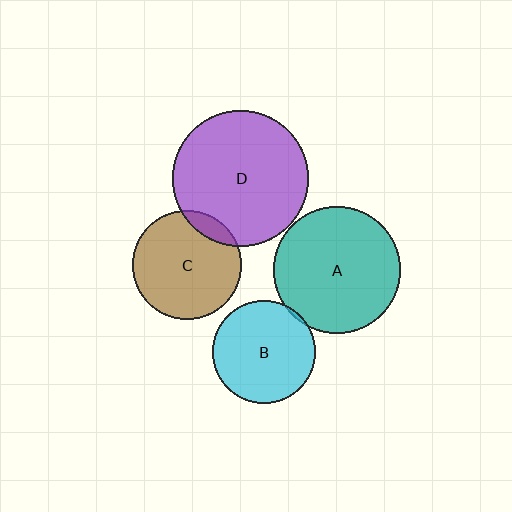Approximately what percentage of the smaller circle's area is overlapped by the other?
Approximately 5%.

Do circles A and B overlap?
Yes.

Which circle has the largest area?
Circle D (purple).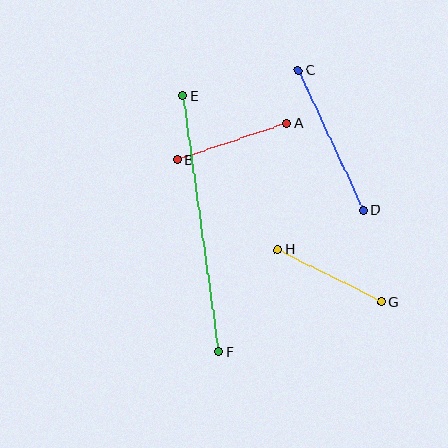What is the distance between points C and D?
The distance is approximately 154 pixels.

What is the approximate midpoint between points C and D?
The midpoint is at approximately (331, 140) pixels.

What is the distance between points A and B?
The distance is approximately 115 pixels.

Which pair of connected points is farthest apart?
Points E and F are farthest apart.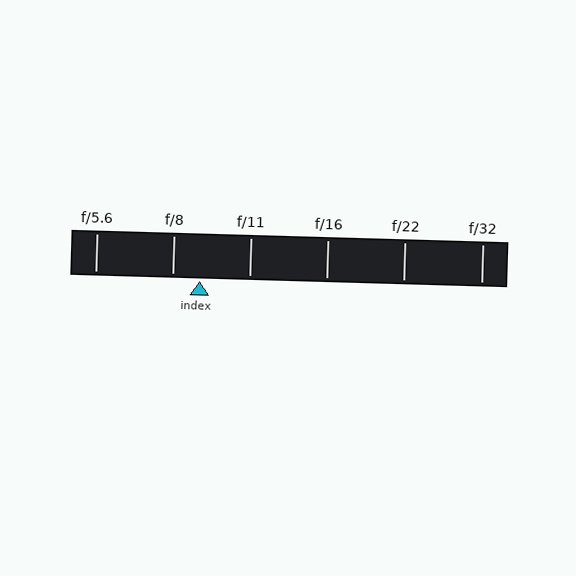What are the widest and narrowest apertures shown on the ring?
The widest aperture shown is f/5.6 and the narrowest is f/32.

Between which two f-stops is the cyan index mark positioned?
The index mark is between f/8 and f/11.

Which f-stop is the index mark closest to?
The index mark is closest to f/8.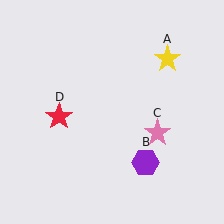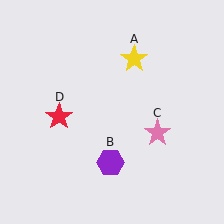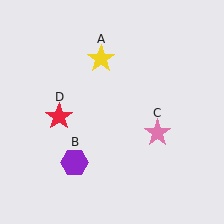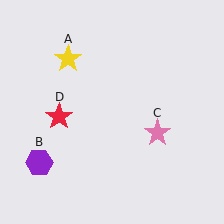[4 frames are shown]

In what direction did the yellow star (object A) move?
The yellow star (object A) moved left.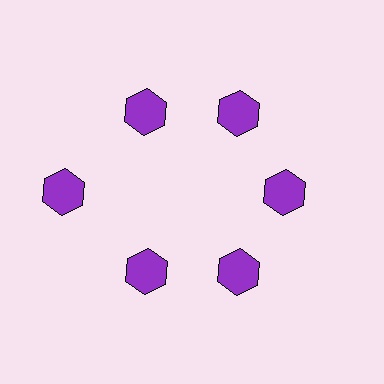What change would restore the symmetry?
The symmetry would be restored by moving it inward, back onto the ring so that all 6 hexagons sit at equal angles and equal distance from the center.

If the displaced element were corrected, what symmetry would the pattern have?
It would have 6-fold rotational symmetry — the pattern would map onto itself every 60 degrees.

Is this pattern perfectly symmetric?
No. The 6 purple hexagons are arranged in a ring, but one element near the 9 o'clock position is pushed outward from the center, breaking the 6-fold rotational symmetry.